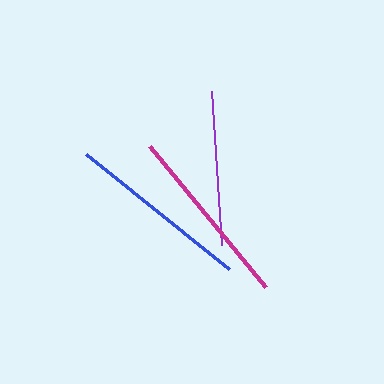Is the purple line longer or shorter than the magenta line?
The magenta line is longer than the purple line.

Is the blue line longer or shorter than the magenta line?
The blue line is longer than the magenta line.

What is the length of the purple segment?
The purple segment is approximately 154 pixels long.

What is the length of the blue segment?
The blue segment is approximately 183 pixels long.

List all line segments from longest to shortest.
From longest to shortest: blue, magenta, purple.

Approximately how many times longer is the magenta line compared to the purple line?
The magenta line is approximately 1.2 times the length of the purple line.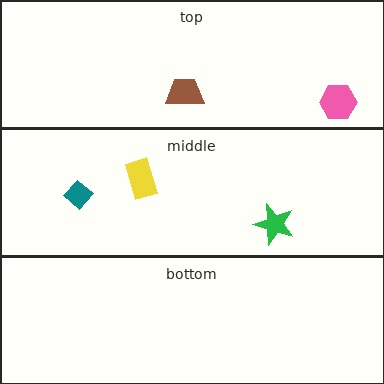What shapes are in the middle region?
The teal diamond, the yellow rectangle, the green star.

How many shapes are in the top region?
2.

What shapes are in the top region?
The brown trapezoid, the pink hexagon.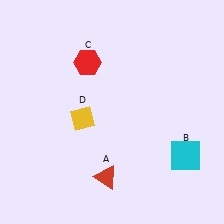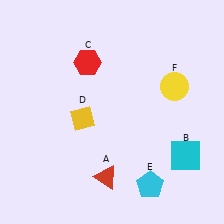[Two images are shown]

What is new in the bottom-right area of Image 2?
A cyan pentagon (E) was added in the bottom-right area of Image 2.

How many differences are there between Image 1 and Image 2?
There are 2 differences between the two images.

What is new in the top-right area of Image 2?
A yellow circle (F) was added in the top-right area of Image 2.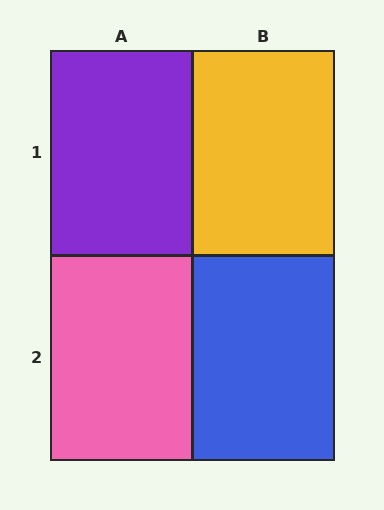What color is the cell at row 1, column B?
Yellow.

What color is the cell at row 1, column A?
Purple.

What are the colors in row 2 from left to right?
Pink, blue.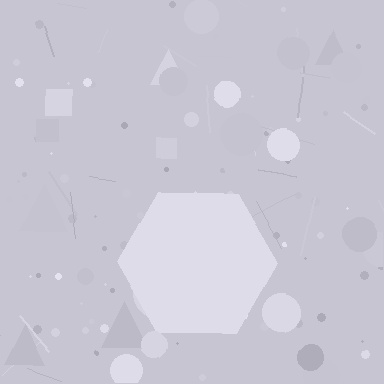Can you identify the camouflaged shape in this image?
The camouflaged shape is a hexagon.